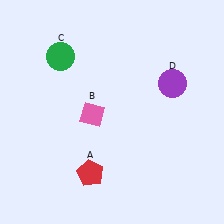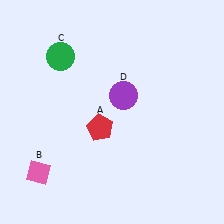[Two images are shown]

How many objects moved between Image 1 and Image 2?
3 objects moved between the two images.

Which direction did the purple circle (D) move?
The purple circle (D) moved left.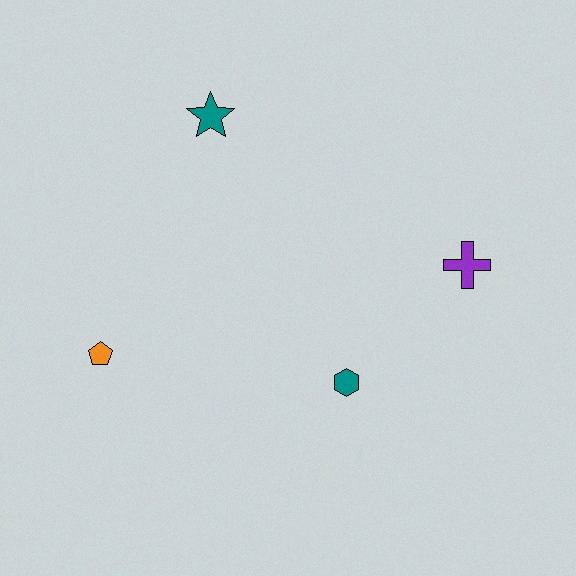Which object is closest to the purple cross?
The teal hexagon is closest to the purple cross.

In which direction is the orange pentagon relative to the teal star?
The orange pentagon is below the teal star.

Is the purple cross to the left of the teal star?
No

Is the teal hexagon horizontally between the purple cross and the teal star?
Yes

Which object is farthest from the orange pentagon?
The purple cross is farthest from the orange pentagon.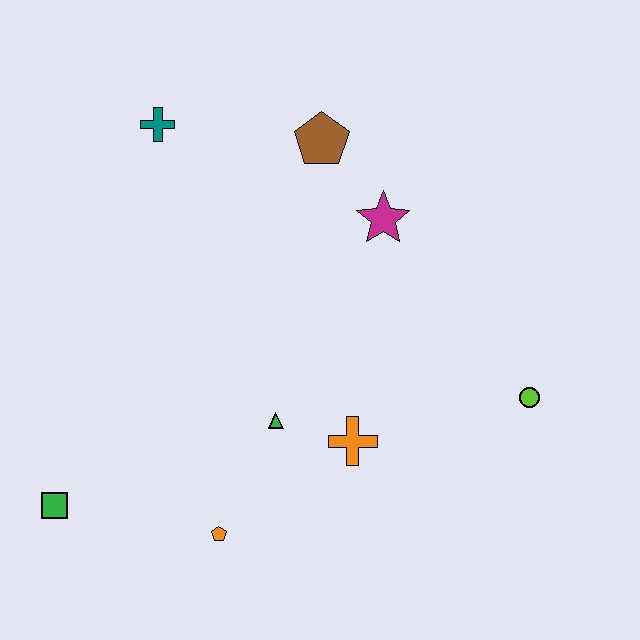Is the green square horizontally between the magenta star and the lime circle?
No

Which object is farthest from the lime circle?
The green square is farthest from the lime circle.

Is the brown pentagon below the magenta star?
No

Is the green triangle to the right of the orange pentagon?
Yes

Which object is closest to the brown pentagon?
The magenta star is closest to the brown pentagon.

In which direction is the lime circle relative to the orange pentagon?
The lime circle is to the right of the orange pentagon.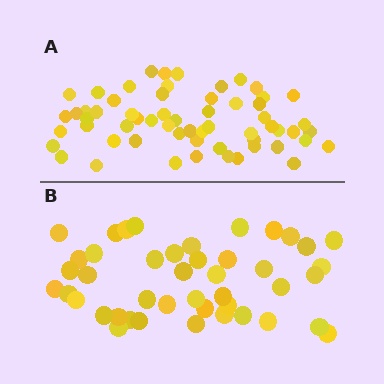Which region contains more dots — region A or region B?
Region A (the top region) has more dots.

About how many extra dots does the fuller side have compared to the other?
Region A has approximately 15 more dots than region B.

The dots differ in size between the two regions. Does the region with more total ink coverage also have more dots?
No. Region B has more total ink coverage because its dots are larger, but region A actually contains more individual dots. Total area can be misleading — the number of items is what matters here.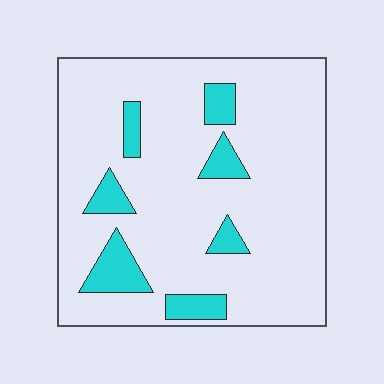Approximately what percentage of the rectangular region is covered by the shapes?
Approximately 15%.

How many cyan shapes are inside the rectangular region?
7.